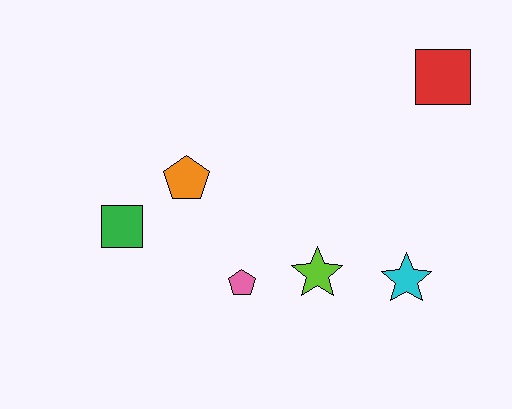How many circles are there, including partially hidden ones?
There are no circles.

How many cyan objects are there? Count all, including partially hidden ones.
There is 1 cyan object.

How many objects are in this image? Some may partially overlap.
There are 6 objects.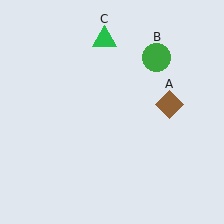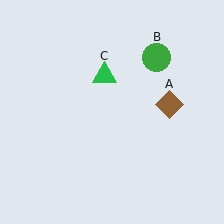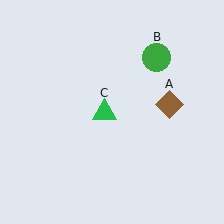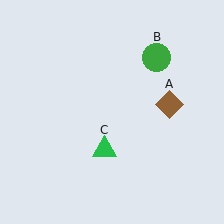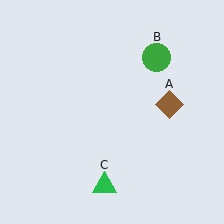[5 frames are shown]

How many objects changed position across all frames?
1 object changed position: green triangle (object C).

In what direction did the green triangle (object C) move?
The green triangle (object C) moved down.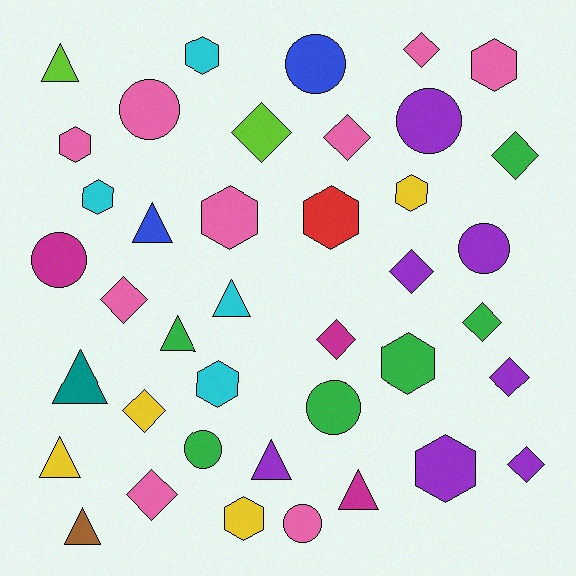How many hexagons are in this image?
There are 11 hexagons.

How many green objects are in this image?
There are 6 green objects.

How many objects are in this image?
There are 40 objects.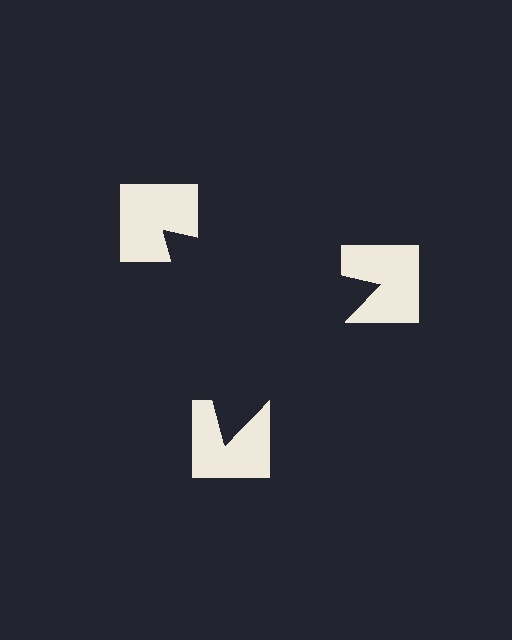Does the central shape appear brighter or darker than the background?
It typically appears slightly darker than the background, even though no actual brightness change is drawn.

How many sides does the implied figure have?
3 sides.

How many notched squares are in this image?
There are 3 — one at each vertex of the illusory triangle.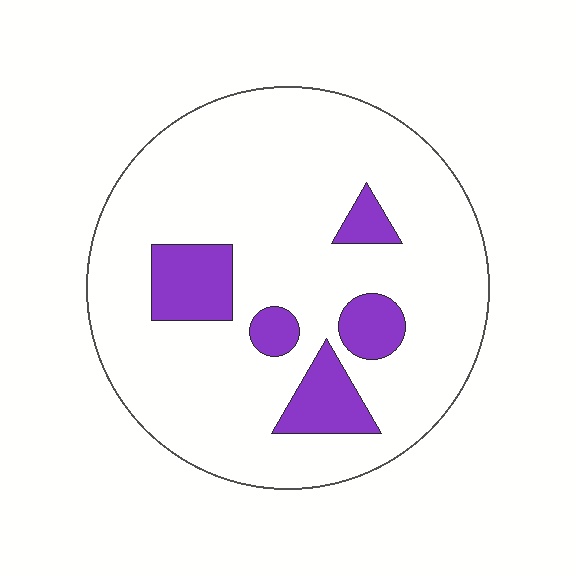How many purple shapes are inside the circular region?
5.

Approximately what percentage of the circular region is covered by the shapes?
Approximately 15%.